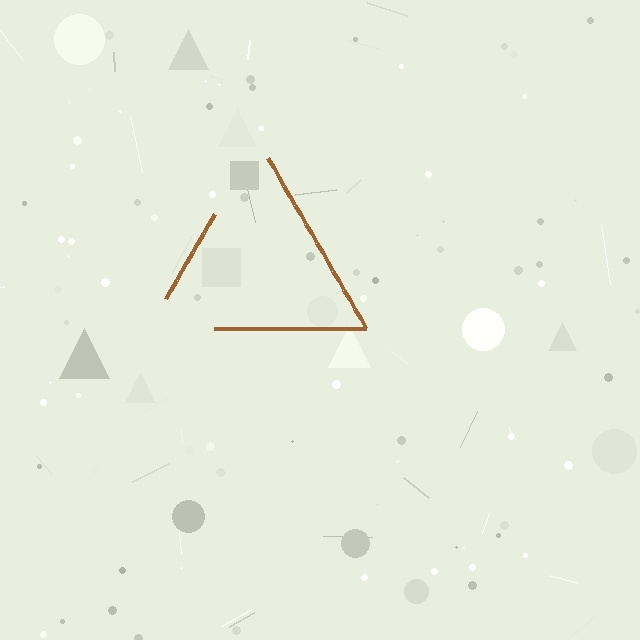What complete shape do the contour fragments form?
The contour fragments form a triangle.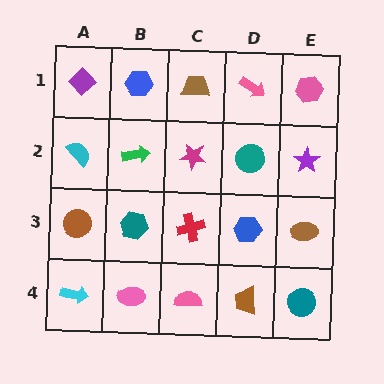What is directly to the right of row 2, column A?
A green arrow.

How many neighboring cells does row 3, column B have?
4.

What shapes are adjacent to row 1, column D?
A teal circle (row 2, column D), a brown trapezoid (row 1, column C), a pink hexagon (row 1, column E).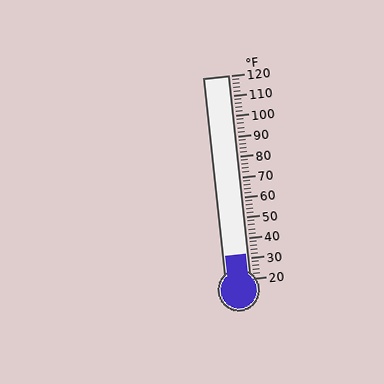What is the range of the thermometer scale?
The thermometer scale ranges from 20°F to 120°F.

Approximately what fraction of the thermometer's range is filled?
The thermometer is filled to approximately 10% of its range.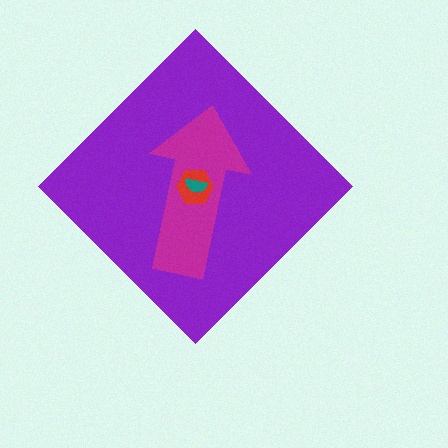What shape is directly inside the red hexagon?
The teal semicircle.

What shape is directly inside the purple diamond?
The magenta arrow.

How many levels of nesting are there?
4.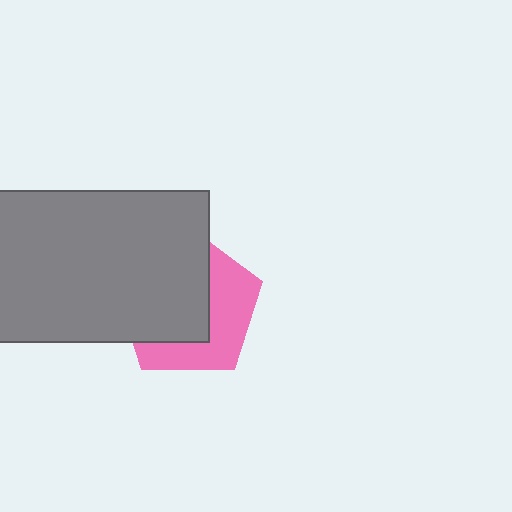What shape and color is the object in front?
The object in front is a gray rectangle.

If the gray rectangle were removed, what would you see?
You would see the complete pink pentagon.